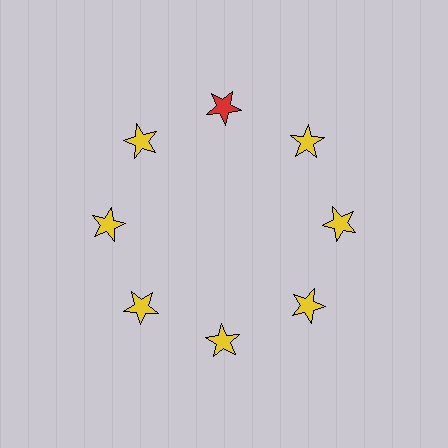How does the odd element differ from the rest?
It has a different color: red instead of yellow.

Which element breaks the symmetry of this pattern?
The red star at roughly the 12 o'clock position breaks the symmetry. All other shapes are yellow stars.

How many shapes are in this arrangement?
There are 8 shapes arranged in a ring pattern.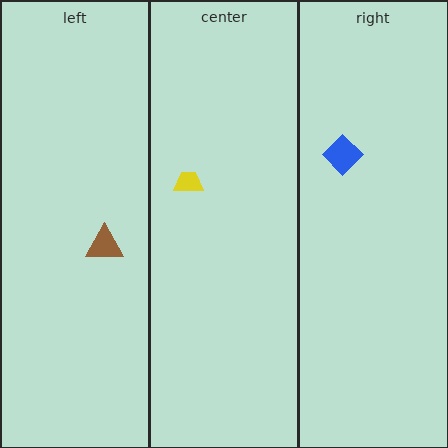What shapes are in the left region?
The brown triangle.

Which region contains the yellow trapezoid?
The center region.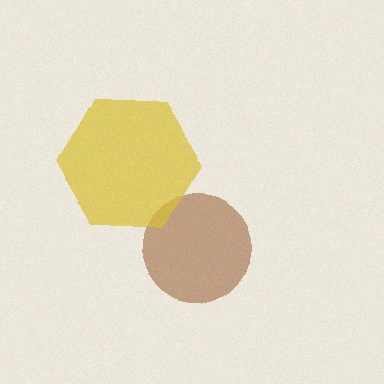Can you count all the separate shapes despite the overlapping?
Yes, there are 2 separate shapes.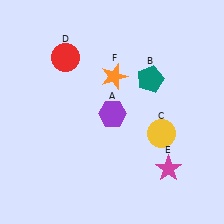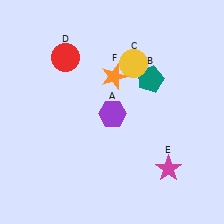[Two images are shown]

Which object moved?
The yellow circle (C) moved up.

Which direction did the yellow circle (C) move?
The yellow circle (C) moved up.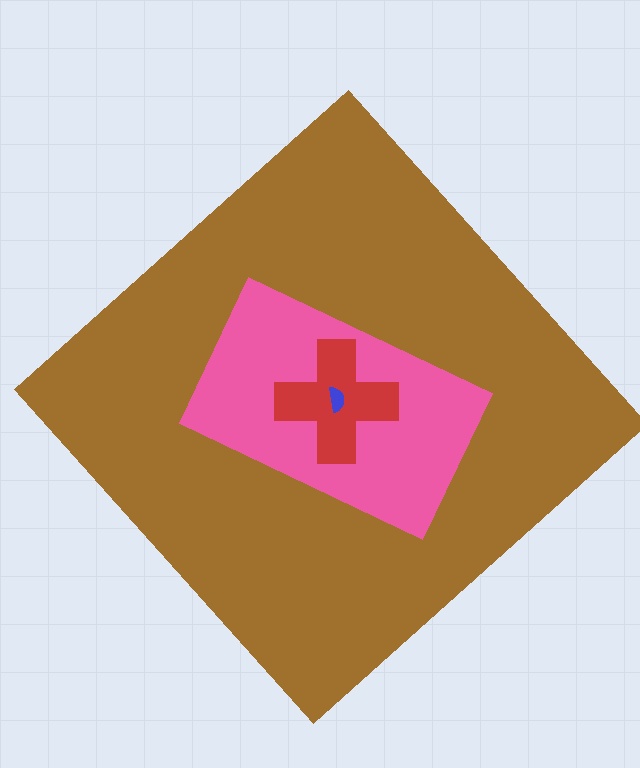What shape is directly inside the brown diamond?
The pink rectangle.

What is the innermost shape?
The blue semicircle.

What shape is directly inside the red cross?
The blue semicircle.